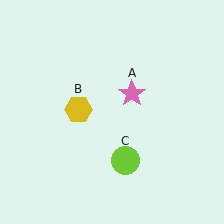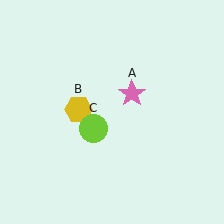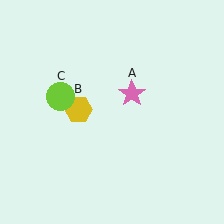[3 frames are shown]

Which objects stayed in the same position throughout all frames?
Pink star (object A) and yellow hexagon (object B) remained stationary.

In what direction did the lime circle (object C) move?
The lime circle (object C) moved up and to the left.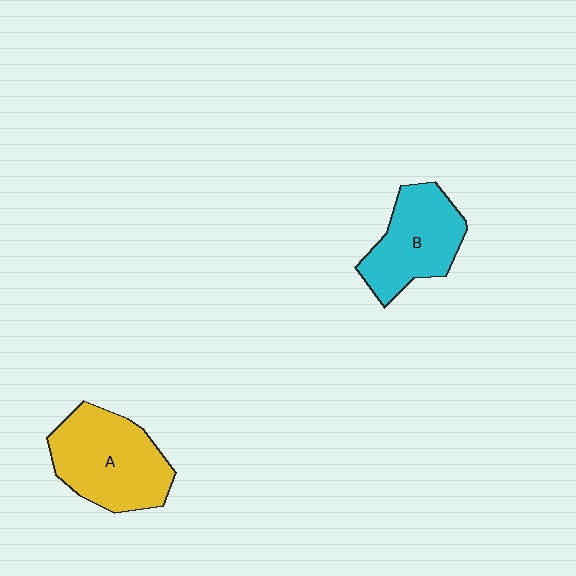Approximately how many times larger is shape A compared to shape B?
Approximately 1.2 times.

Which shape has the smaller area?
Shape B (cyan).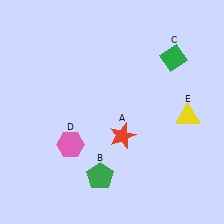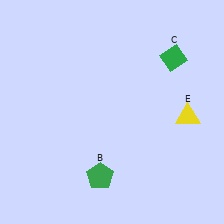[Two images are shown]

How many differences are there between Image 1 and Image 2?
There are 2 differences between the two images.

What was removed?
The red star (A), the pink hexagon (D) were removed in Image 2.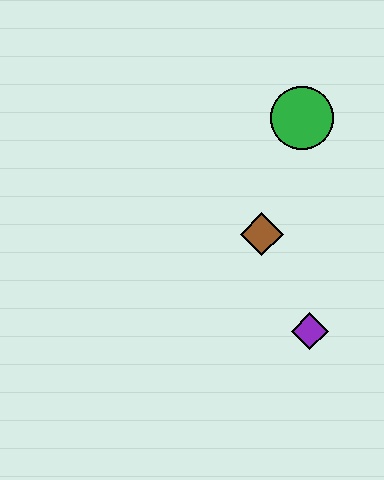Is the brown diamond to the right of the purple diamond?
No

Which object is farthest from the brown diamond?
The green circle is farthest from the brown diamond.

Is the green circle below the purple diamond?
No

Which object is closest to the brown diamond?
The purple diamond is closest to the brown diamond.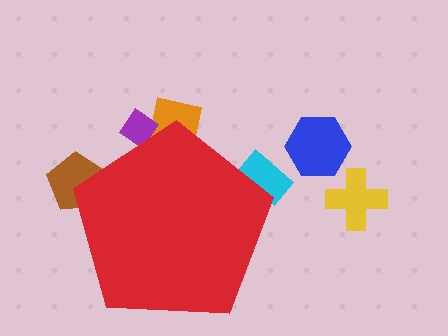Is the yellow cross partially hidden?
No, the yellow cross is fully visible.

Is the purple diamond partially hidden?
Yes, the purple diamond is partially hidden behind the red pentagon.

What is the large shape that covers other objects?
A red pentagon.